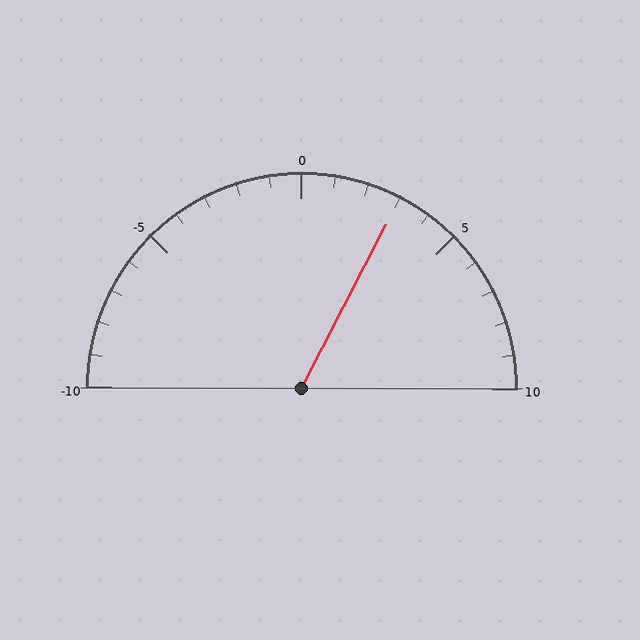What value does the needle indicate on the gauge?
The needle indicates approximately 3.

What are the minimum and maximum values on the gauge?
The gauge ranges from -10 to 10.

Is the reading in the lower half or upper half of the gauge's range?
The reading is in the upper half of the range (-10 to 10).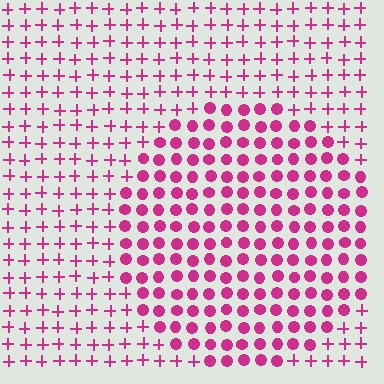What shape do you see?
I see a circle.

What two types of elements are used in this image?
The image uses circles inside the circle region and plus signs outside it.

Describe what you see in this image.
The image is filled with small magenta elements arranged in a uniform grid. A circle-shaped region contains circles, while the surrounding area contains plus signs. The boundary is defined purely by the change in element shape.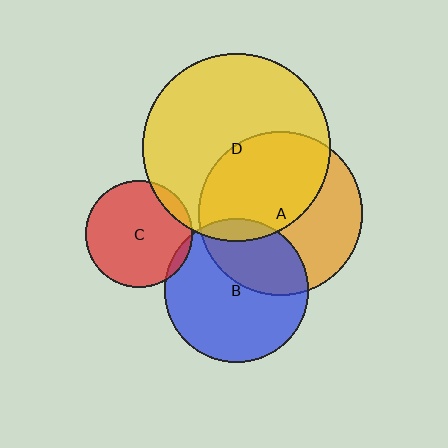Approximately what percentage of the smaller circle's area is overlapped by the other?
Approximately 10%.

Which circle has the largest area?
Circle D (yellow).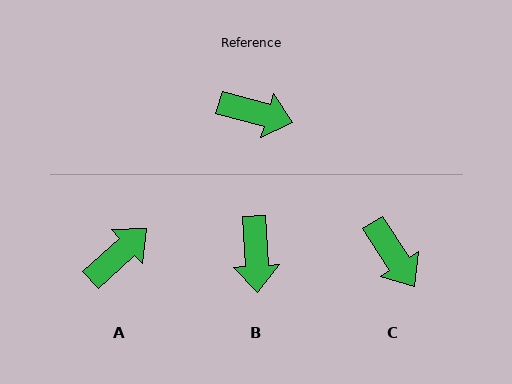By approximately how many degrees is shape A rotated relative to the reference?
Approximately 58 degrees counter-clockwise.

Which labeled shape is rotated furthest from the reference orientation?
B, about 72 degrees away.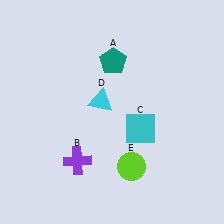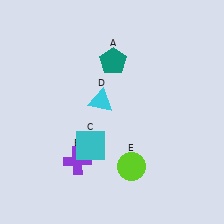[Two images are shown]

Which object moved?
The cyan square (C) moved left.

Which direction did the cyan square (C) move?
The cyan square (C) moved left.